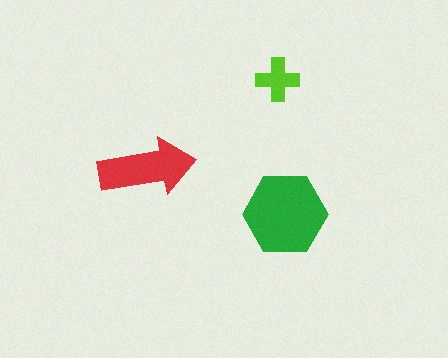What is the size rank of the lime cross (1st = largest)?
3rd.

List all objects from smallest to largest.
The lime cross, the red arrow, the green hexagon.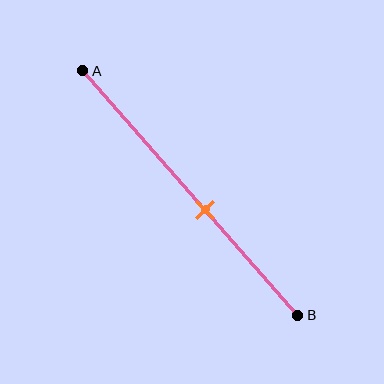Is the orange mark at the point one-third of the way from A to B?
No, the mark is at about 55% from A, not at the 33% one-third point.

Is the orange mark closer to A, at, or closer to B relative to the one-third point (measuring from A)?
The orange mark is closer to point B than the one-third point of segment AB.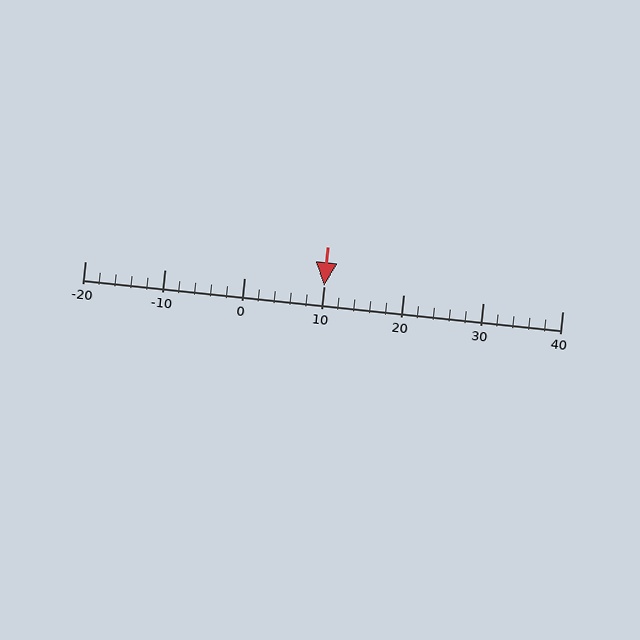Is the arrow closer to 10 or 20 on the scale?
The arrow is closer to 10.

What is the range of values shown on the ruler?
The ruler shows values from -20 to 40.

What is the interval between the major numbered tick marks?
The major tick marks are spaced 10 units apart.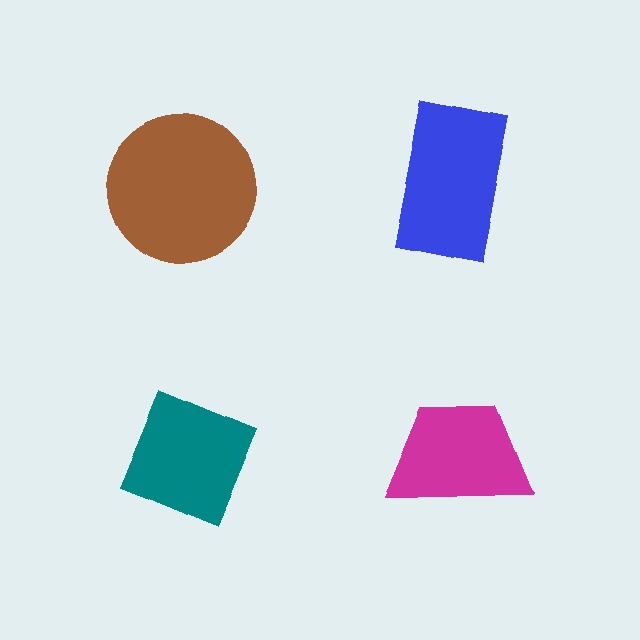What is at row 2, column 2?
A magenta trapezoid.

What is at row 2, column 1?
A teal diamond.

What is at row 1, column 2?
A blue rectangle.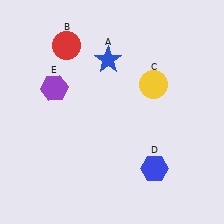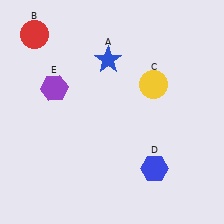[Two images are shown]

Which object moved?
The red circle (B) moved left.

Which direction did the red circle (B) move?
The red circle (B) moved left.